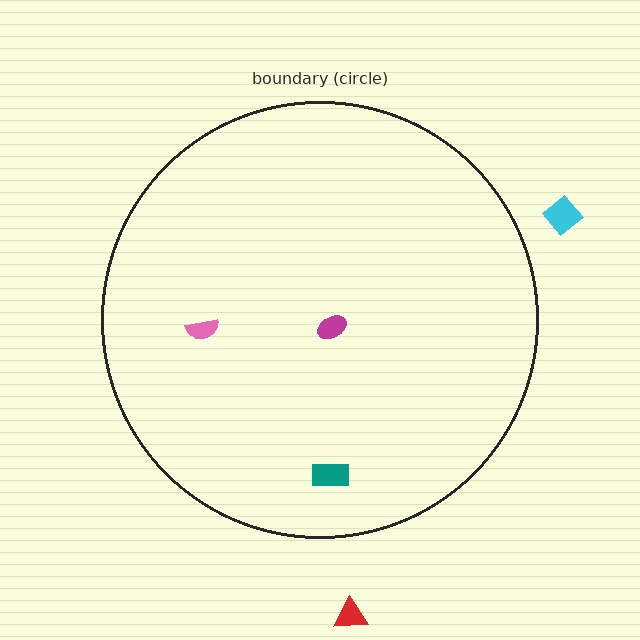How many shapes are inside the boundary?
3 inside, 2 outside.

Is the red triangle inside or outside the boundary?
Outside.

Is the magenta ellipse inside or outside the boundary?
Inside.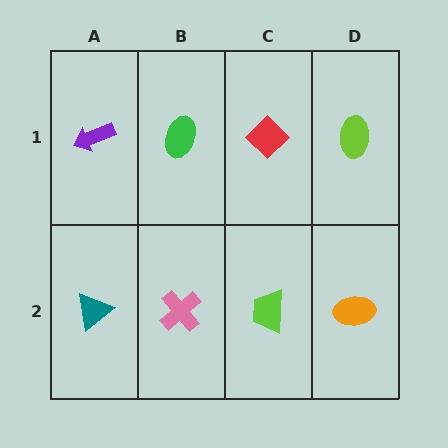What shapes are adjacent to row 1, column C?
A lime trapezoid (row 2, column C), a green ellipse (row 1, column B), a lime ellipse (row 1, column D).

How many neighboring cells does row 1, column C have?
3.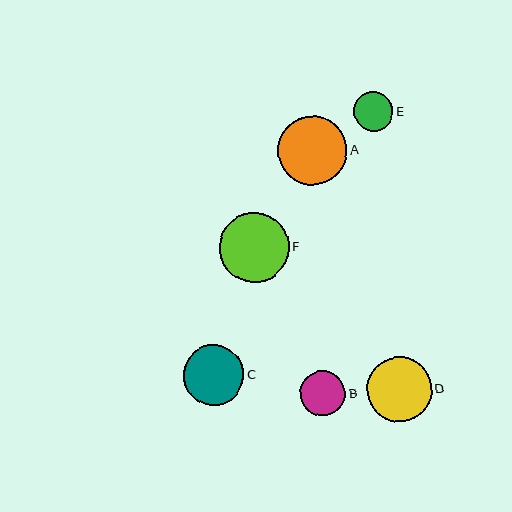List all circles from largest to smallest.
From largest to smallest: F, A, D, C, B, E.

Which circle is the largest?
Circle F is the largest with a size of approximately 70 pixels.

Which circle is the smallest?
Circle E is the smallest with a size of approximately 40 pixels.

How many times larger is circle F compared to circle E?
Circle F is approximately 1.8 times the size of circle E.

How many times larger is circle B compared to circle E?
Circle B is approximately 1.1 times the size of circle E.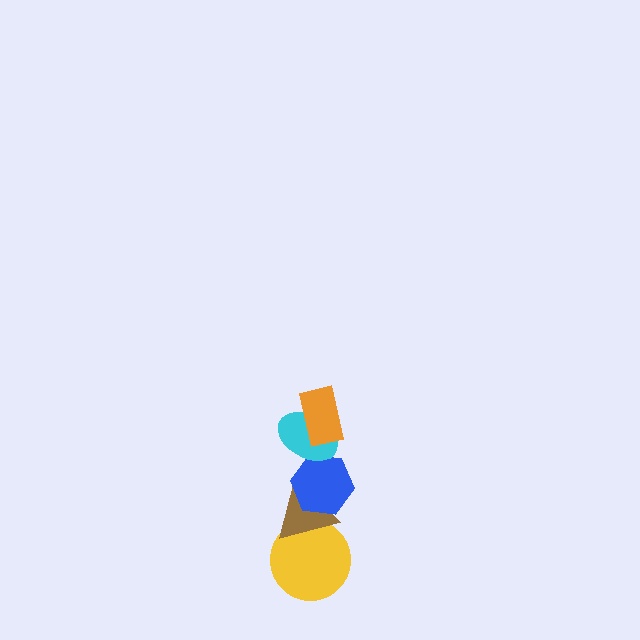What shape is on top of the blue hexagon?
The cyan ellipse is on top of the blue hexagon.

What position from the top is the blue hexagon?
The blue hexagon is 3rd from the top.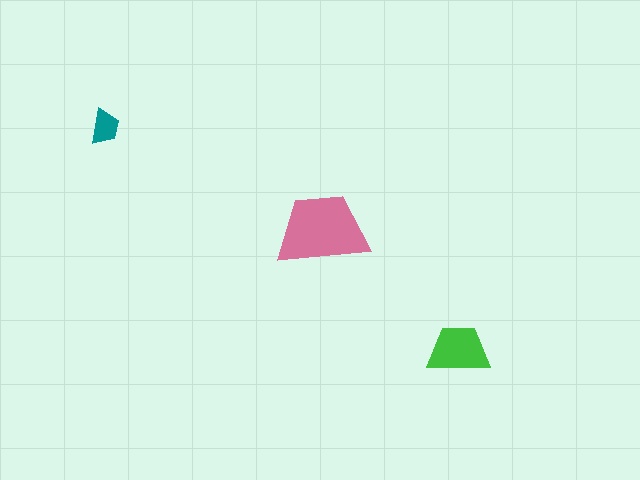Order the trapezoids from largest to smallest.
the pink one, the green one, the teal one.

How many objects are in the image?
There are 3 objects in the image.